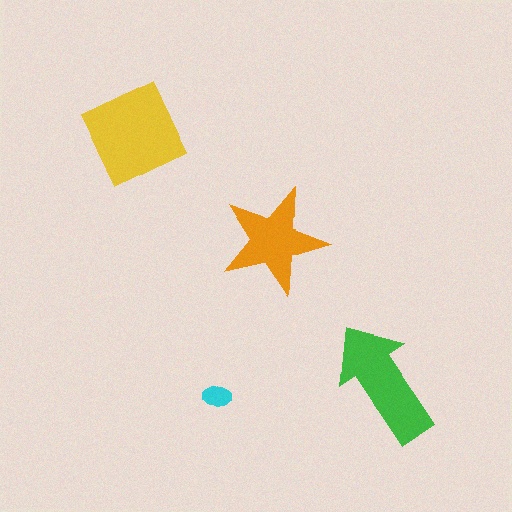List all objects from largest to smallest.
The yellow diamond, the green arrow, the orange star, the cyan ellipse.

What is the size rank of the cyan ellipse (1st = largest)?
4th.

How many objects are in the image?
There are 4 objects in the image.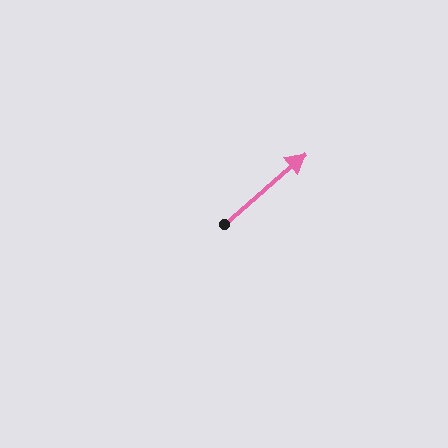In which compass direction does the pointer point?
Northeast.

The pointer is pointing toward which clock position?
Roughly 2 o'clock.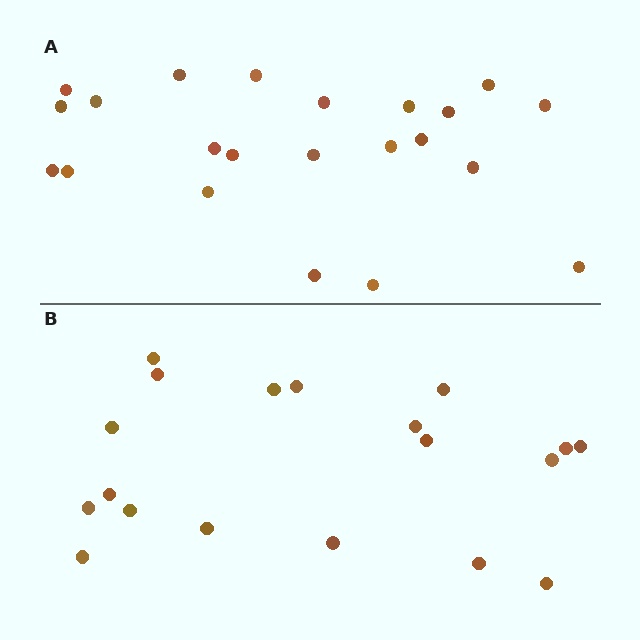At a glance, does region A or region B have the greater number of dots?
Region A (the top region) has more dots.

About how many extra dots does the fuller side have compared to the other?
Region A has just a few more — roughly 2 or 3 more dots than region B.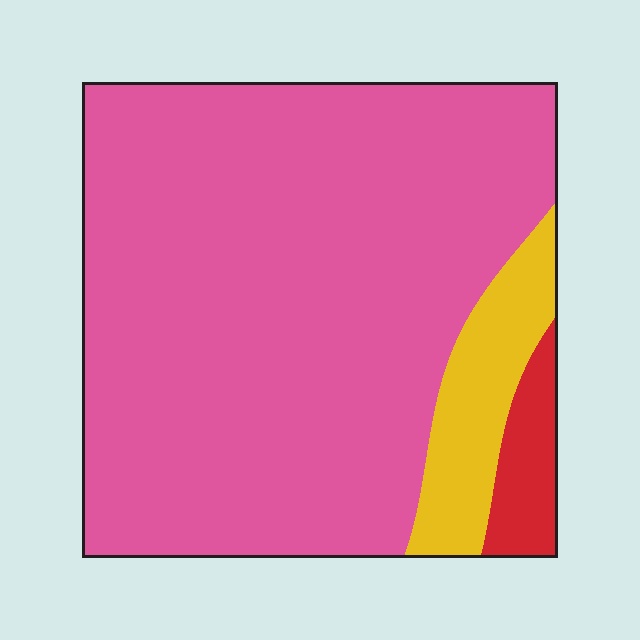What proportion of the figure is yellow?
Yellow covers 11% of the figure.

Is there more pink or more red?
Pink.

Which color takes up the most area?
Pink, at roughly 85%.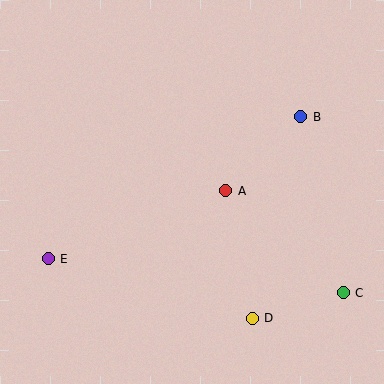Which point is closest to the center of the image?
Point A at (226, 191) is closest to the center.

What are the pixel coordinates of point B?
Point B is at (301, 117).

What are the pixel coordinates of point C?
Point C is at (343, 293).